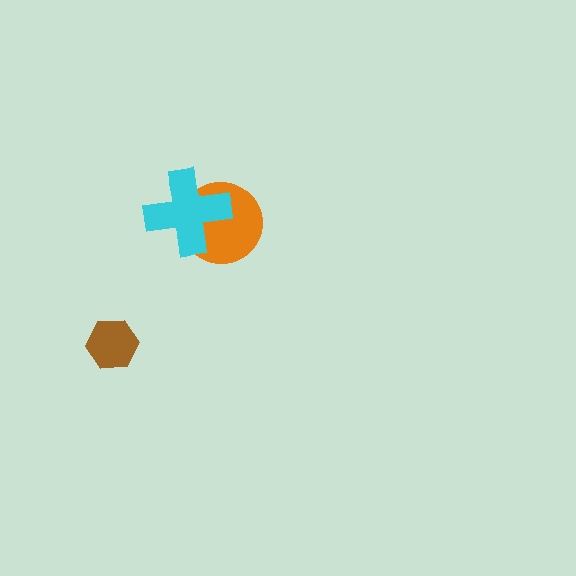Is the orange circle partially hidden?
Yes, it is partially covered by another shape.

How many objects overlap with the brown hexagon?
0 objects overlap with the brown hexagon.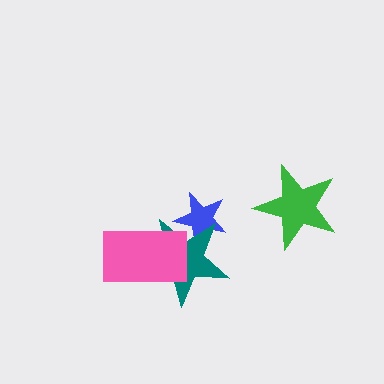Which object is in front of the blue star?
The teal star is in front of the blue star.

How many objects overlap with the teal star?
2 objects overlap with the teal star.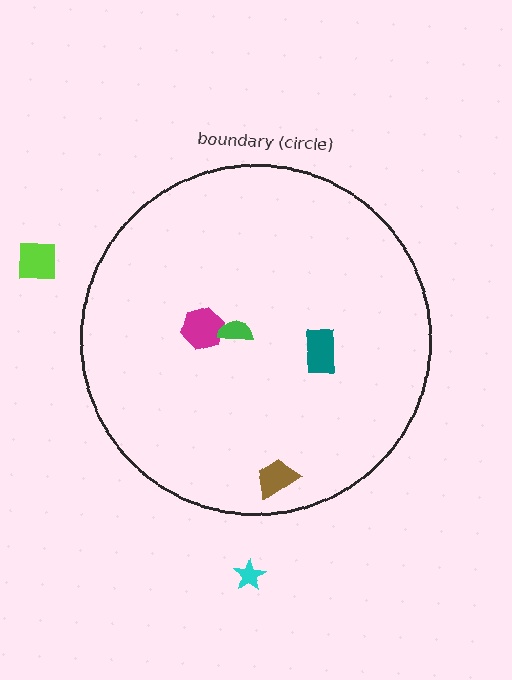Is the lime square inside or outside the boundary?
Outside.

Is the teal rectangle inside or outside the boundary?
Inside.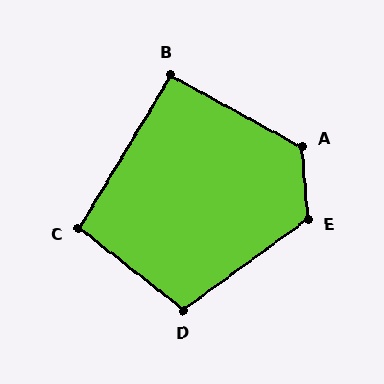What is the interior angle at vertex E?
Approximately 122 degrees (obtuse).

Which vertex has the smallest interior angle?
B, at approximately 92 degrees.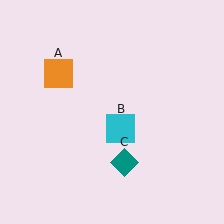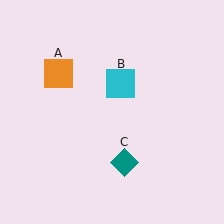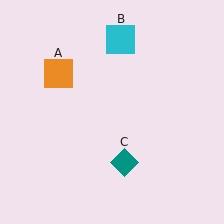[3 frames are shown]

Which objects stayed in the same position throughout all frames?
Orange square (object A) and teal diamond (object C) remained stationary.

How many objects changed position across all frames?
1 object changed position: cyan square (object B).